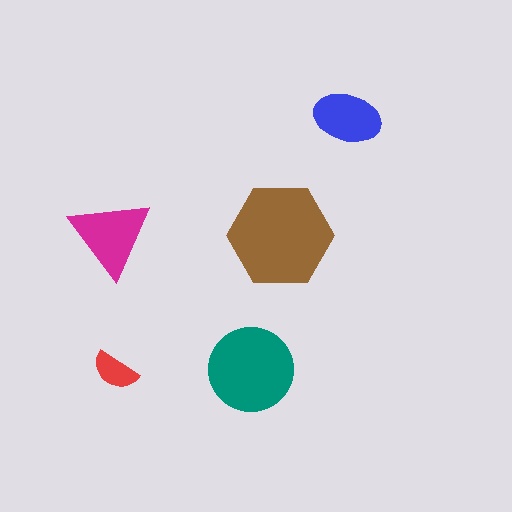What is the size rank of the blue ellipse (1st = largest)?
4th.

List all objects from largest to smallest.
The brown hexagon, the teal circle, the magenta triangle, the blue ellipse, the red semicircle.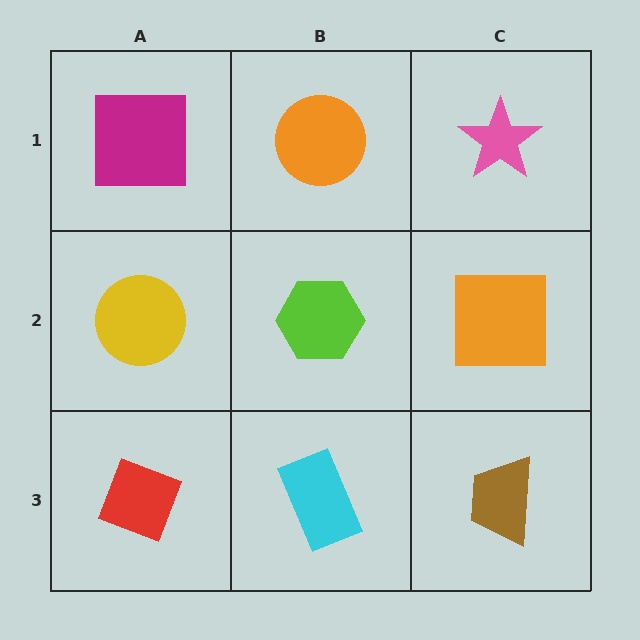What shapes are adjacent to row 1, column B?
A lime hexagon (row 2, column B), a magenta square (row 1, column A), a pink star (row 1, column C).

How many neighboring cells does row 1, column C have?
2.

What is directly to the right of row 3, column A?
A cyan rectangle.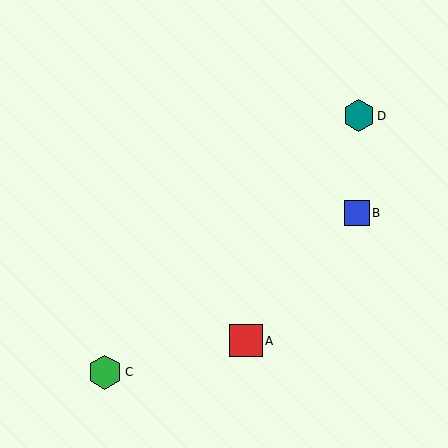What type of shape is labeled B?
Shape B is a blue square.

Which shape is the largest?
The green hexagon (labeled C) is the largest.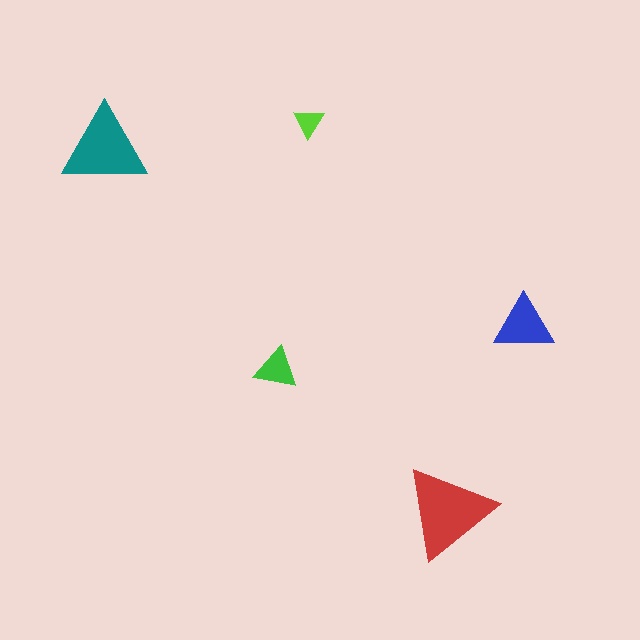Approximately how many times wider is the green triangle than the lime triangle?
About 1.5 times wider.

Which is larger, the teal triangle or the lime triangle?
The teal one.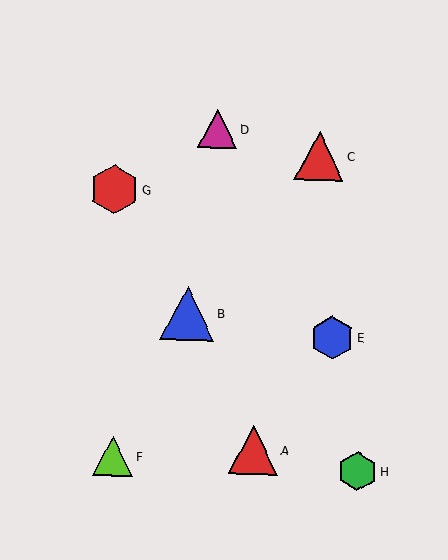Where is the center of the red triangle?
The center of the red triangle is at (319, 156).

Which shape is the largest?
The blue triangle (labeled B) is the largest.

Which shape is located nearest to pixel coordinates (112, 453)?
The lime triangle (labeled F) at (113, 456) is nearest to that location.